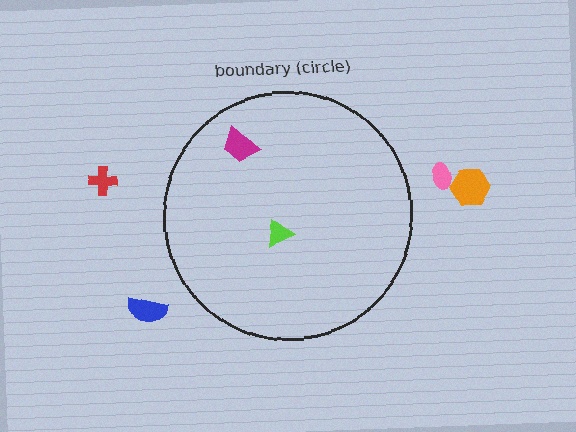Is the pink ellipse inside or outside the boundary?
Outside.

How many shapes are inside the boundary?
2 inside, 4 outside.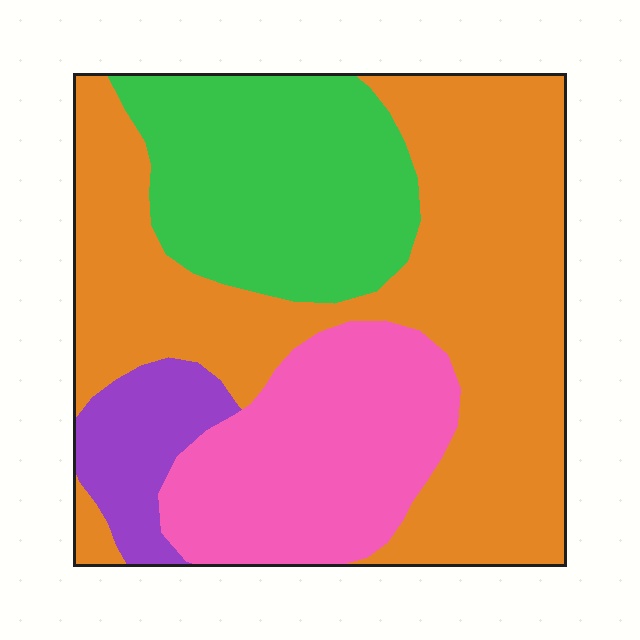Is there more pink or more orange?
Orange.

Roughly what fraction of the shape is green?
Green takes up about one quarter (1/4) of the shape.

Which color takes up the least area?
Purple, at roughly 10%.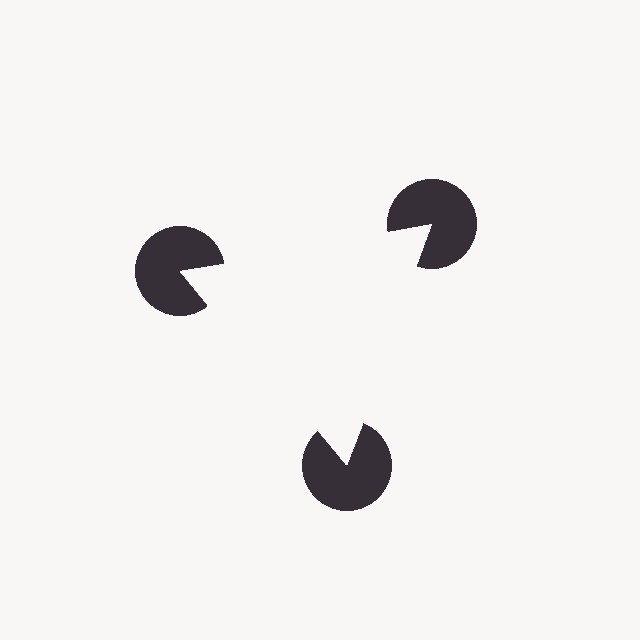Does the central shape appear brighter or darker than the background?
It typically appears slightly brighter than the background, even though no actual brightness change is drawn.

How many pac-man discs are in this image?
There are 3 — one at each vertex of the illusory triangle.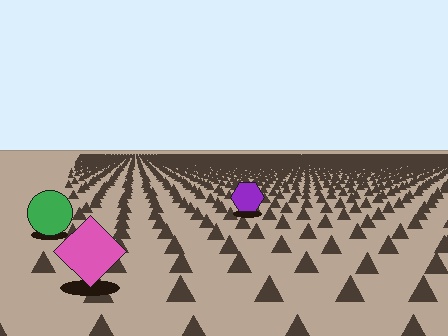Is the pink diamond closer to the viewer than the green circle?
Yes. The pink diamond is closer — you can tell from the texture gradient: the ground texture is coarser near it.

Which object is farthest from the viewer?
The purple hexagon is farthest from the viewer. It appears smaller and the ground texture around it is denser.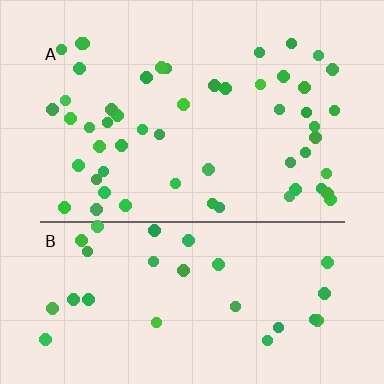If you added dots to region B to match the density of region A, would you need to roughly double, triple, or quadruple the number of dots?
Approximately double.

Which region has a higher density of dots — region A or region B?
A (the top).